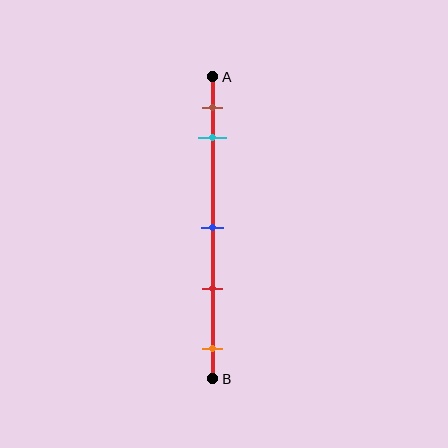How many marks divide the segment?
There are 5 marks dividing the segment.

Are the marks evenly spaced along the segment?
No, the marks are not evenly spaced.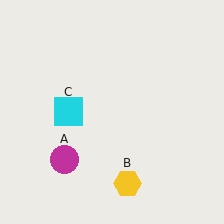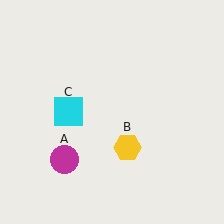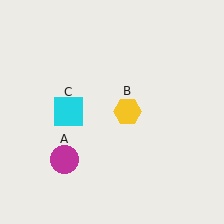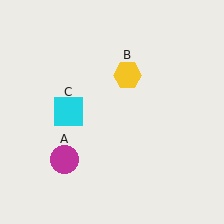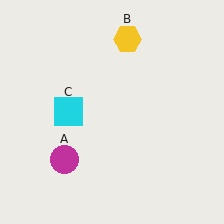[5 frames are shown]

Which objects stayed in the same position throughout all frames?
Magenta circle (object A) and cyan square (object C) remained stationary.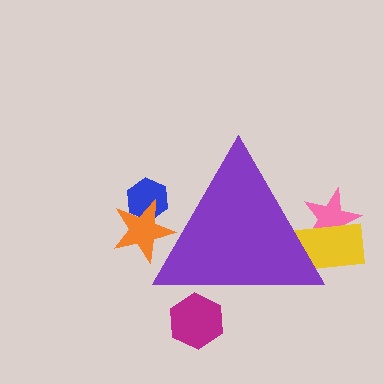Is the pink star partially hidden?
Yes, the pink star is partially hidden behind the purple triangle.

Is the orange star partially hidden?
Yes, the orange star is partially hidden behind the purple triangle.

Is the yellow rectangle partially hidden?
Yes, the yellow rectangle is partially hidden behind the purple triangle.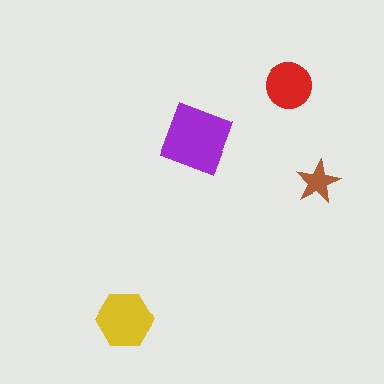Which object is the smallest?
The brown star.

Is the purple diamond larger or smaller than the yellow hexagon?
Larger.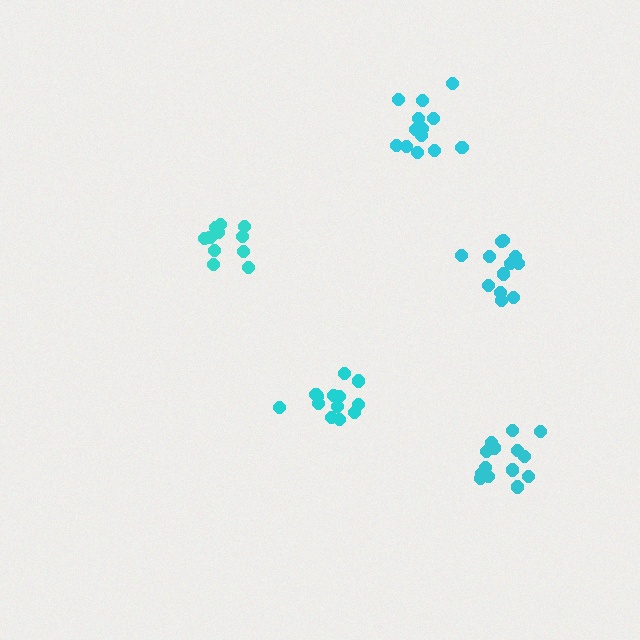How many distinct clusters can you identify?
There are 5 distinct clusters.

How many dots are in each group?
Group 1: 12 dots, Group 2: 13 dots, Group 3: 14 dots, Group 4: 14 dots, Group 5: 12 dots (65 total).